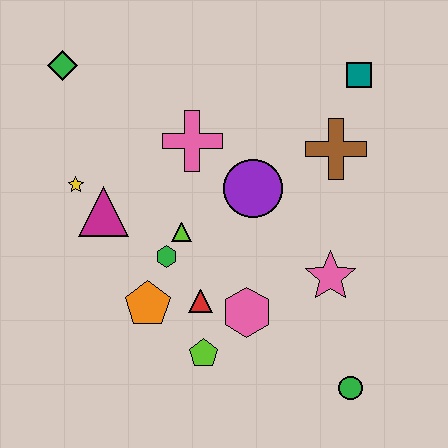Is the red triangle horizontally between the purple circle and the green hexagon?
Yes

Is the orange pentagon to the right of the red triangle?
No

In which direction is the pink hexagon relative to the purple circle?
The pink hexagon is below the purple circle.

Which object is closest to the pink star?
The pink hexagon is closest to the pink star.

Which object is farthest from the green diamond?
The green circle is farthest from the green diamond.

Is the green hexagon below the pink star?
No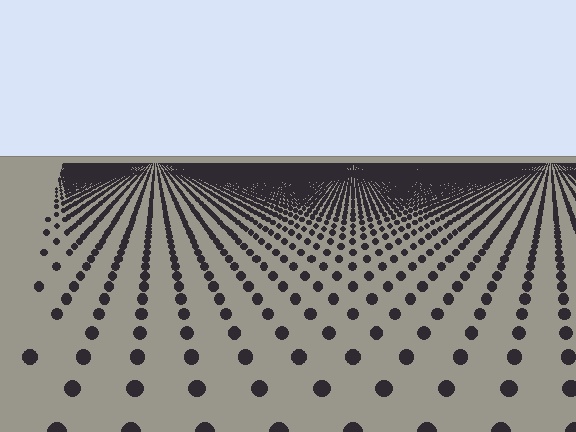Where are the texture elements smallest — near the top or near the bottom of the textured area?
Near the top.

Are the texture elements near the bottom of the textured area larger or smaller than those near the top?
Larger. Near the bottom, elements are closer to the viewer and appear at a bigger on-screen size.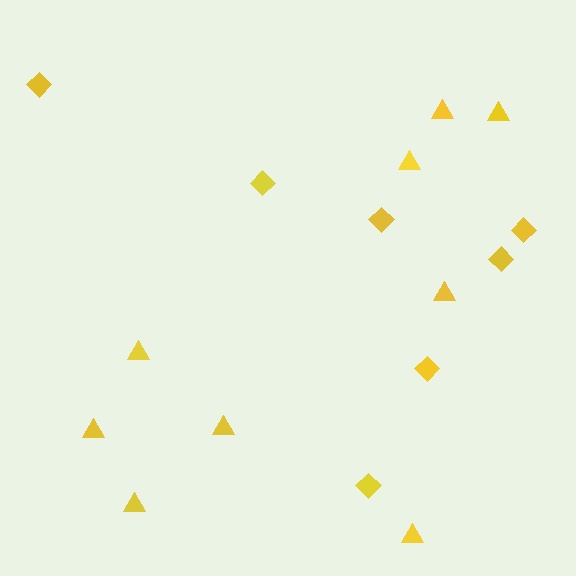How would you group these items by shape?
There are 2 groups: one group of triangles (9) and one group of diamonds (7).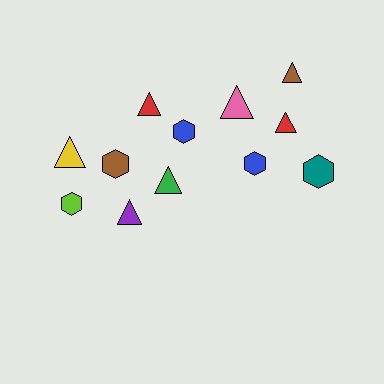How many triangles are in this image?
There are 7 triangles.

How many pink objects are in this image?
There is 1 pink object.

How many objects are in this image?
There are 12 objects.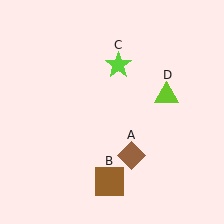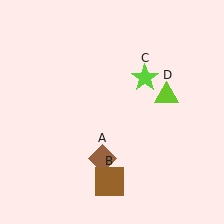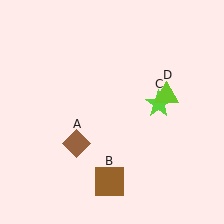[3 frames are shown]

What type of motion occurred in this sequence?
The brown diamond (object A), lime star (object C) rotated clockwise around the center of the scene.